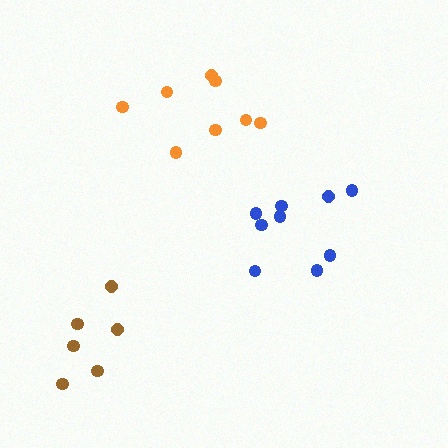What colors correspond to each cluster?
The clusters are colored: brown, blue, orange.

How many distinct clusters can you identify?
There are 3 distinct clusters.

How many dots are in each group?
Group 1: 6 dots, Group 2: 9 dots, Group 3: 8 dots (23 total).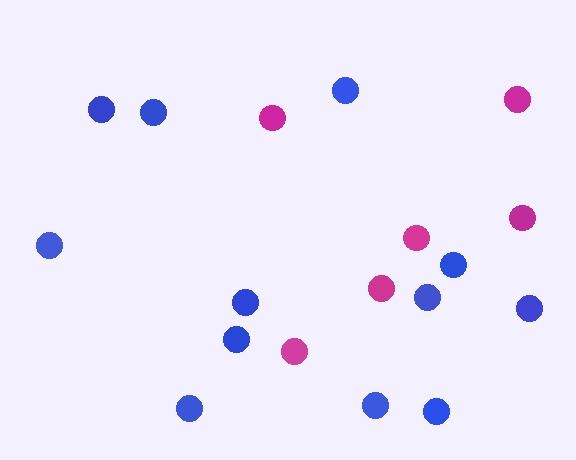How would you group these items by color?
There are 2 groups: one group of magenta circles (6) and one group of blue circles (12).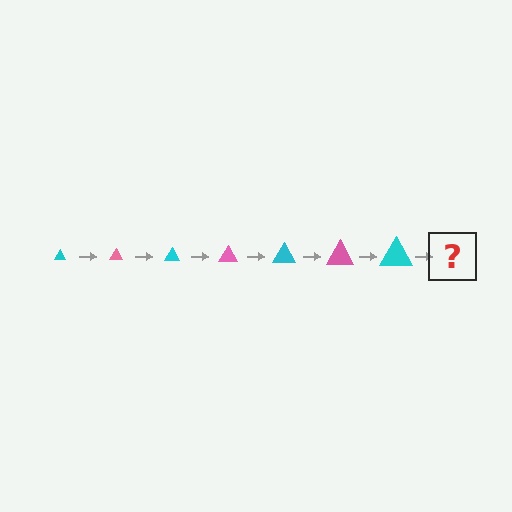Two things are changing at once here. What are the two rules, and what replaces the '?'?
The two rules are that the triangle grows larger each step and the color cycles through cyan and pink. The '?' should be a pink triangle, larger than the previous one.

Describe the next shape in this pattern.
It should be a pink triangle, larger than the previous one.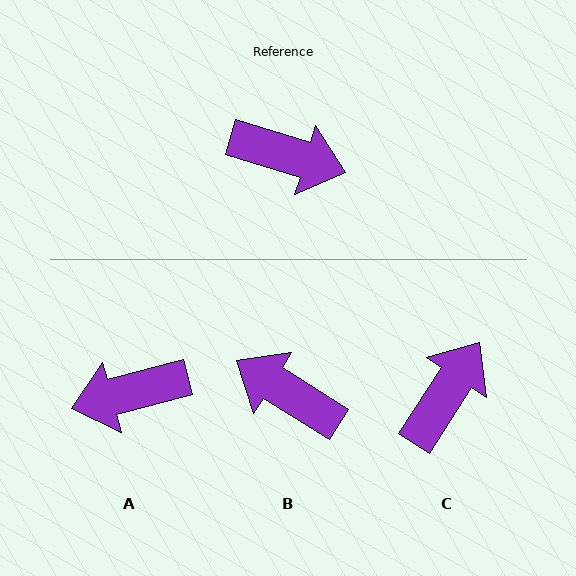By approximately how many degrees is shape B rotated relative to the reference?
Approximately 165 degrees counter-clockwise.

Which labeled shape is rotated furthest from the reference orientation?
B, about 165 degrees away.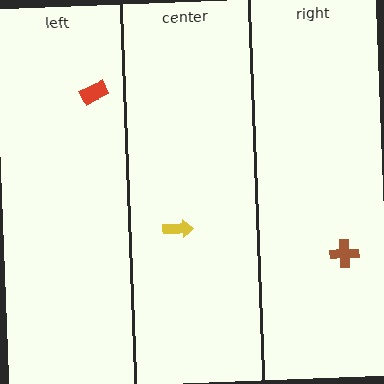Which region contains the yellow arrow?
The center region.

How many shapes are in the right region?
1.